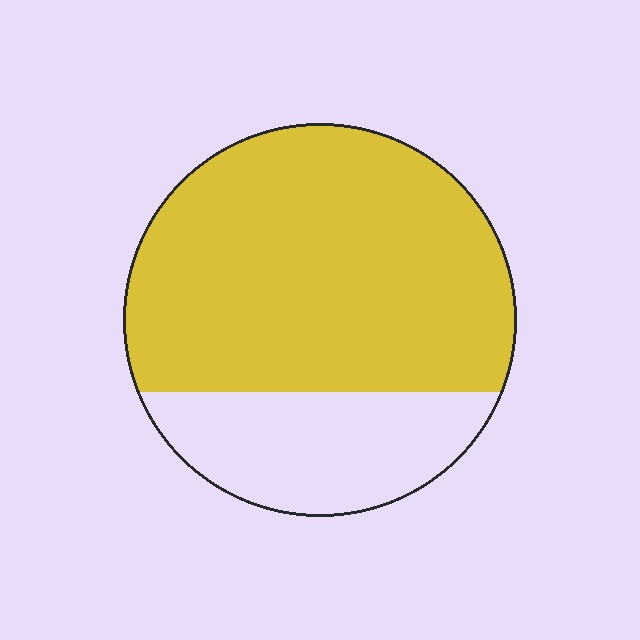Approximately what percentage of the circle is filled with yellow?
Approximately 75%.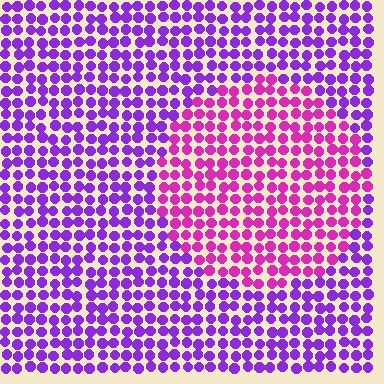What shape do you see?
I see a circle.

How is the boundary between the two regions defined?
The boundary is defined purely by a slight shift in hue (about 39 degrees). Spacing, size, and orientation are identical on both sides.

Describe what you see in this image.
The image is filled with small purple elements in a uniform arrangement. A circle-shaped region is visible where the elements are tinted to a slightly different hue, forming a subtle color boundary.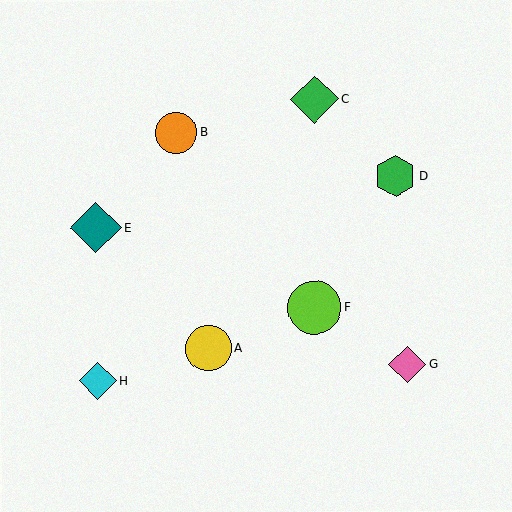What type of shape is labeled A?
Shape A is a yellow circle.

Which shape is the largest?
The lime circle (labeled F) is the largest.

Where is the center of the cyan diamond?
The center of the cyan diamond is at (98, 381).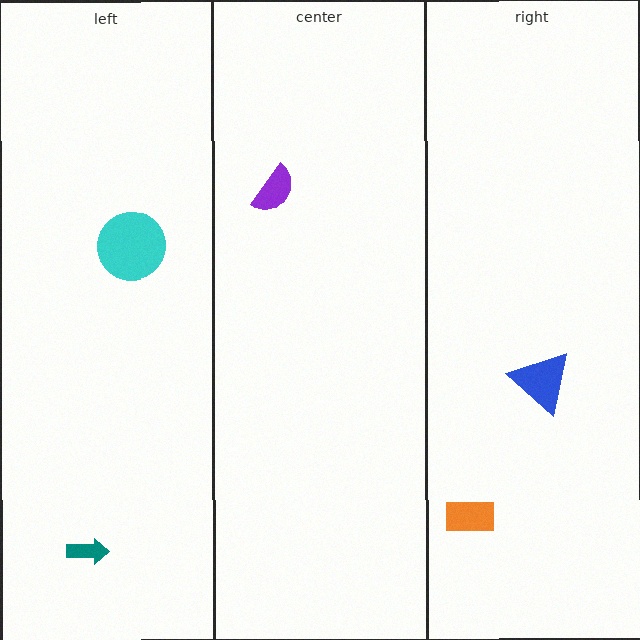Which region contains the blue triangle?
The right region.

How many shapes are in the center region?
1.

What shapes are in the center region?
The purple semicircle.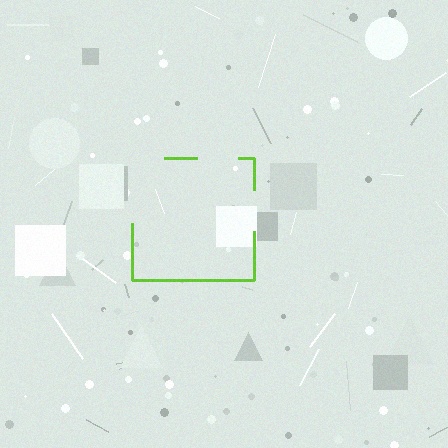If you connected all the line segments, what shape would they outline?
They would outline a square.